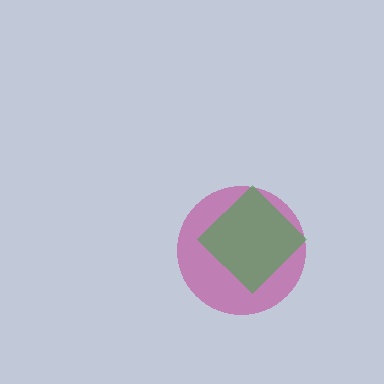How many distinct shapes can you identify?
There are 2 distinct shapes: a magenta circle, a green diamond.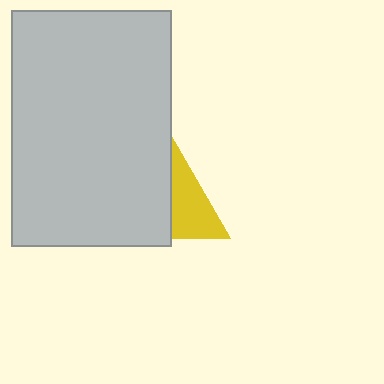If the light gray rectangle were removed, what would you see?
You would see the complete yellow triangle.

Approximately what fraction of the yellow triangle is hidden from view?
Roughly 57% of the yellow triangle is hidden behind the light gray rectangle.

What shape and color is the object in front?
The object in front is a light gray rectangle.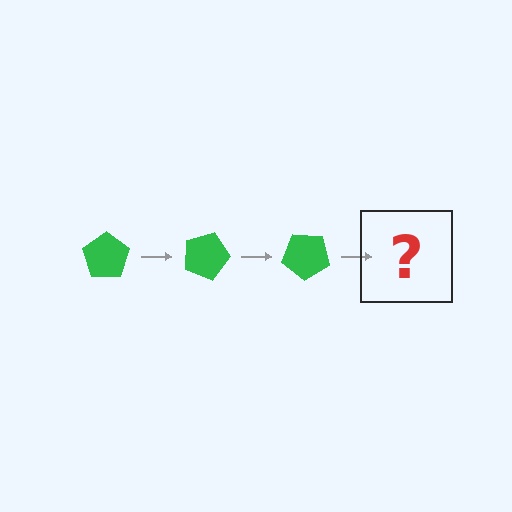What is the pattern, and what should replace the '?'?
The pattern is that the pentagon rotates 20 degrees each step. The '?' should be a green pentagon rotated 60 degrees.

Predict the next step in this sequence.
The next step is a green pentagon rotated 60 degrees.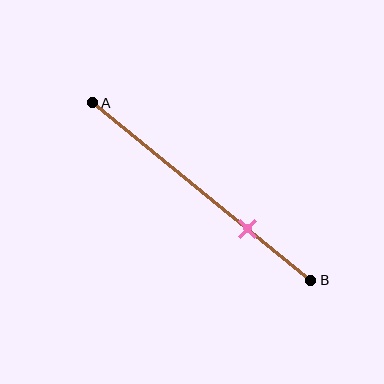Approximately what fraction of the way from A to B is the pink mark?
The pink mark is approximately 70% of the way from A to B.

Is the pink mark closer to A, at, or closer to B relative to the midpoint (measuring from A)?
The pink mark is closer to point B than the midpoint of segment AB.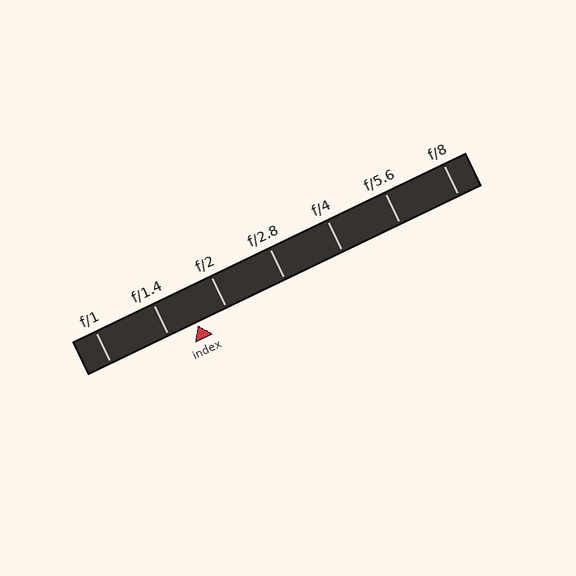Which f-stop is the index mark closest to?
The index mark is closest to f/1.4.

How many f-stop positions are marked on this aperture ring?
There are 7 f-stop positions marked.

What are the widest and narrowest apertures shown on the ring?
The widest aperture shown is f/1 and the narrowest is f/8.